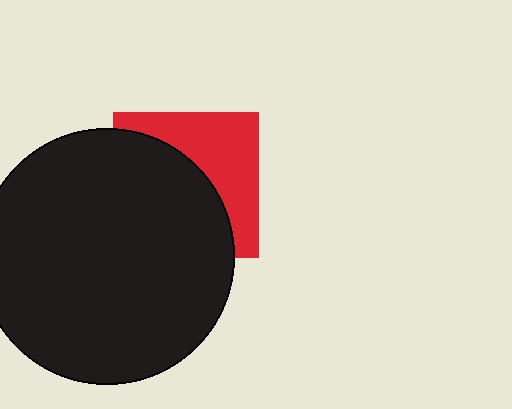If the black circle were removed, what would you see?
You would see the complete red square.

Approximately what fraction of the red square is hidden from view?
Roughly 57% of the red square is hidden behind the black circle.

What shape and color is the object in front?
The object in front is a black circle.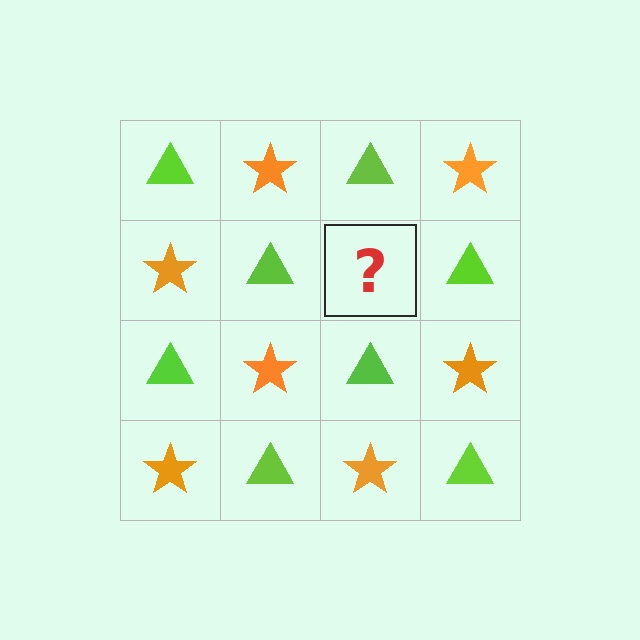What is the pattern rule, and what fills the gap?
The rule is that it alternates lime triangle and orange star in a checkerboard pattern. The gap should be filled with an orange star.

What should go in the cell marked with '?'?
The missing cell should contain an orange star.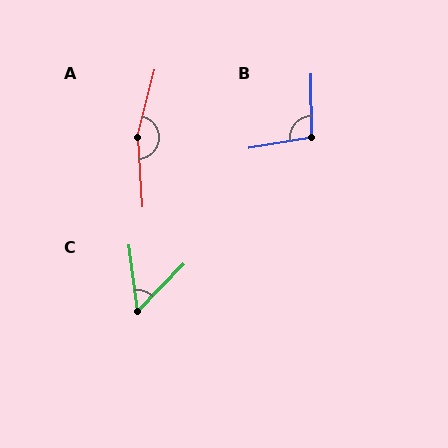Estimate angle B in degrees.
Approximately 99 degrees.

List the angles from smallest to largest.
C (52°), B (99°), A (162°).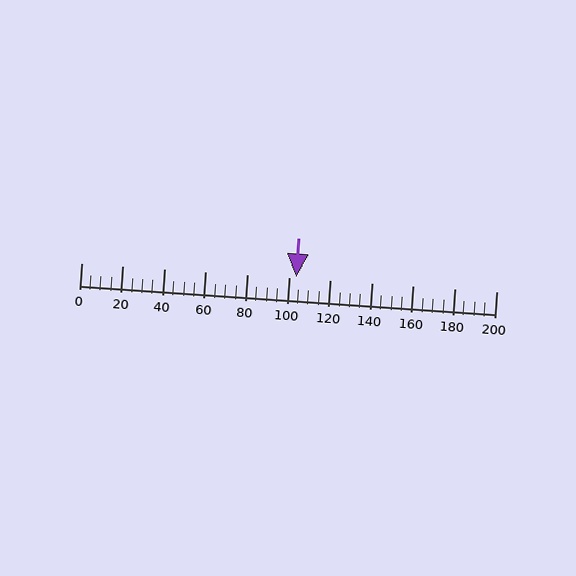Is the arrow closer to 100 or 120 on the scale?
The arrow is closer to 100.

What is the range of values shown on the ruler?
The ruler shows values from 0 to 200.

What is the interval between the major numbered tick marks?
The major tick marks are spaced 20 units apart.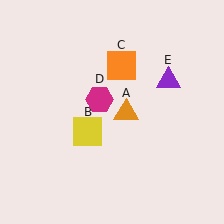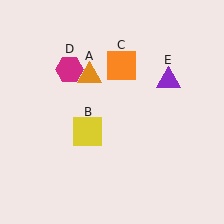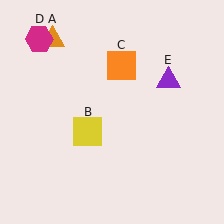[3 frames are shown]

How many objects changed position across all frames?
2 objects changed position: orange triangle (object A), magenta hexagon (object D).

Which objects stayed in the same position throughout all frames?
Yellow square (object B) and orange square (object C) and purple triangle (object E) remained stationary.